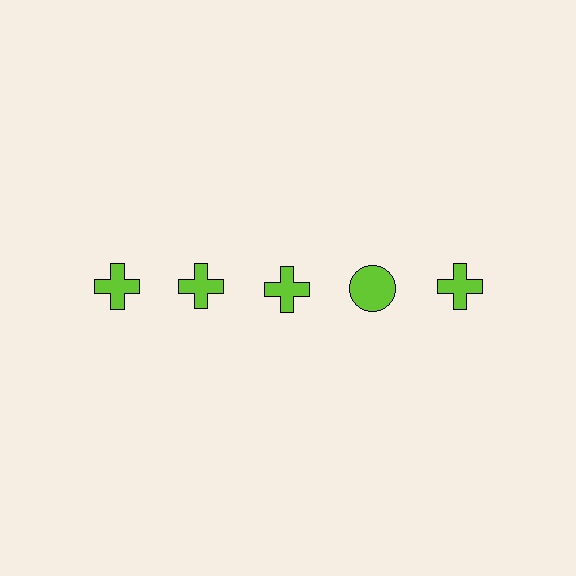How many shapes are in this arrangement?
There are 5 shapes arranged in a grid pattern.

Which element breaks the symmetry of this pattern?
The lime circle in the top row, second from right column breaks the symmetry. All other shapes are lime crosses.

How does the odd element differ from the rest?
It has a different shape: circle instead of cross.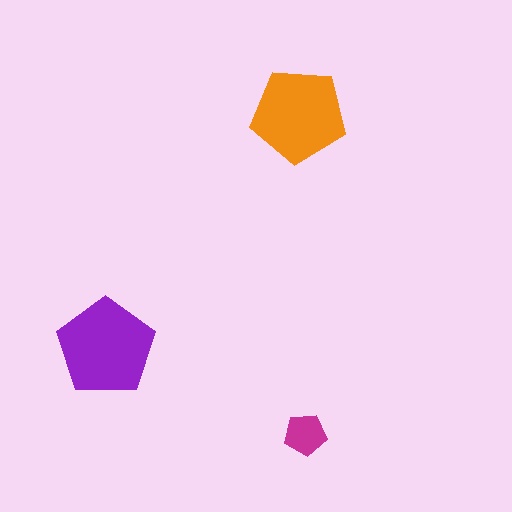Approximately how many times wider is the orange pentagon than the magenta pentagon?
About 2 times wider.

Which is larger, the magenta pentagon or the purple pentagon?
The purple one.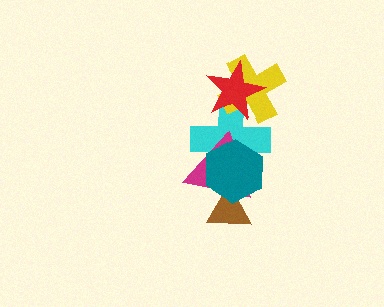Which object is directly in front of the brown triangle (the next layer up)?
The magenta triangle is directly in front of the brown triangle.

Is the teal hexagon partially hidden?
No, no other shape covers it.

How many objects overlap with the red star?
2 objects overlap with the red star.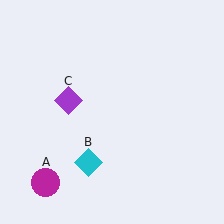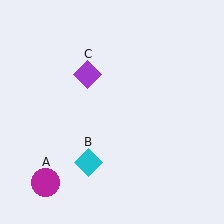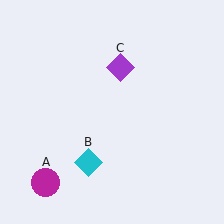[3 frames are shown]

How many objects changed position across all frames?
1 object changed position: purple diamond (object C).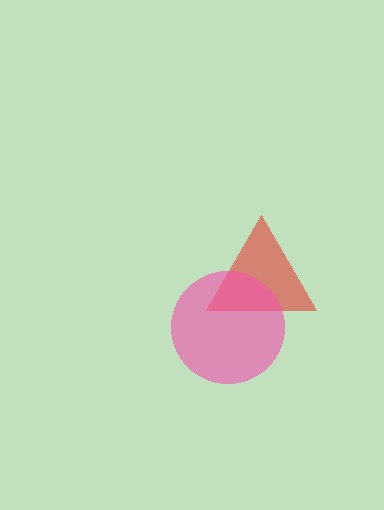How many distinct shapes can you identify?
There are 2 distinct shapes: a red triangle, a pink circle.